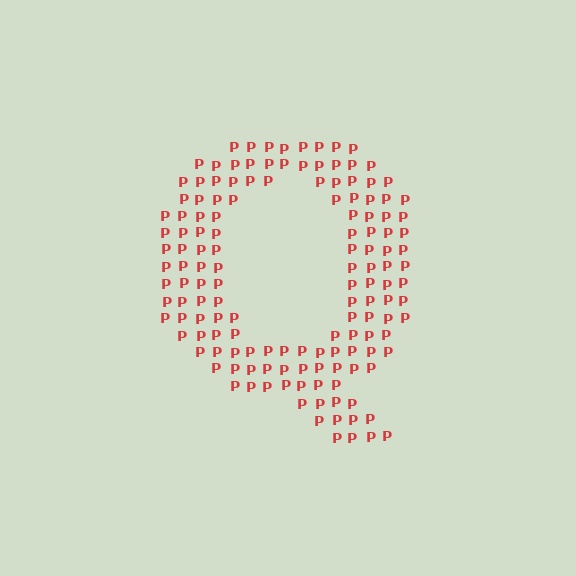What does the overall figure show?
The overall figure shows the letter Q.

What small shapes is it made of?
It is made of small letter P's.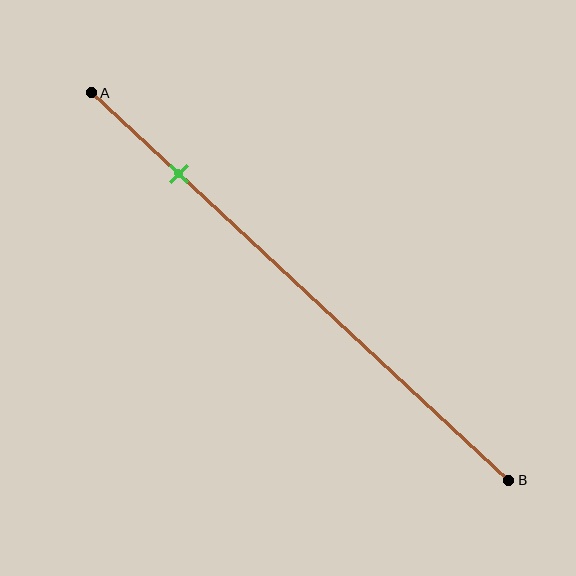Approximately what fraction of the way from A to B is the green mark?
The green mark is approximately 20% of the way from A to B.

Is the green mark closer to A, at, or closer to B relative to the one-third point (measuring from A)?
The green mark is closer to point A than the one-third point of segment AB.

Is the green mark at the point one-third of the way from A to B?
No, the mark is at about 20% from A, not at the 33% one-third point.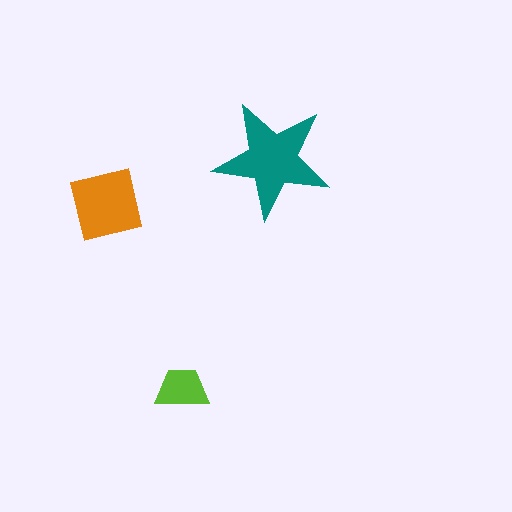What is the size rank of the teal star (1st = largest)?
1st.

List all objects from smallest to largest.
The lime trapezoid, the orange square, the teal star.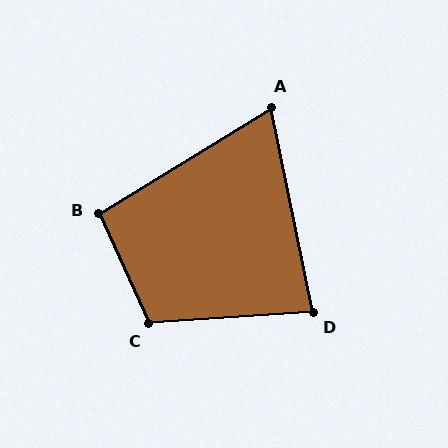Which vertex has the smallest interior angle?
A, at approximately 70 degrees.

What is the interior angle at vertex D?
Approximately 83 degrees (acute).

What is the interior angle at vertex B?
Approximately 97 degrees (obtuse).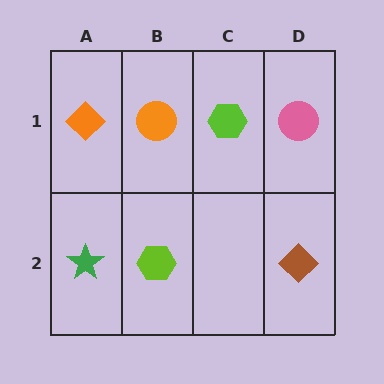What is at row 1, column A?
An orange diamond.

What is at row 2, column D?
A brown diamond.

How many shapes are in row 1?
4 shapes.